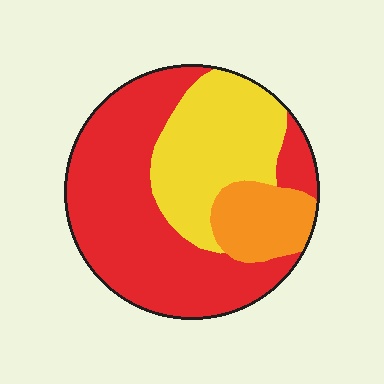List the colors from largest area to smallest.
From largest to smallest: red, yellow, orange.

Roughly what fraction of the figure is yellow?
Yellow covers about 30% of the figure.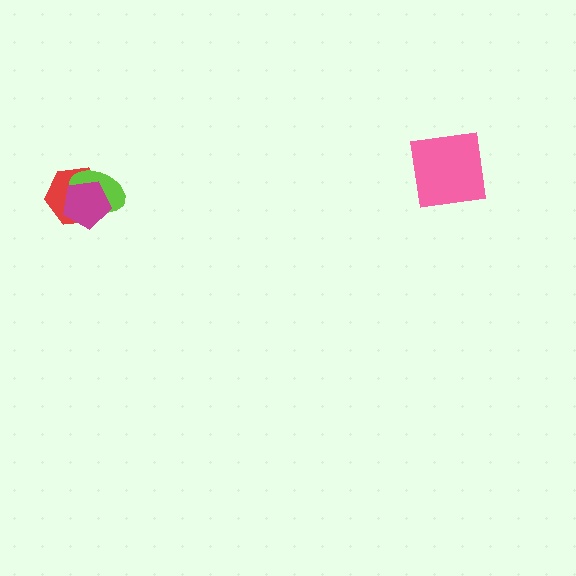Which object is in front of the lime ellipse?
The magenta pentagon is in front of the lime ellipse.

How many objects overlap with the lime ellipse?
2 objects overlap with the lime ellipse.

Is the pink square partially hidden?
No, no other shape covers it.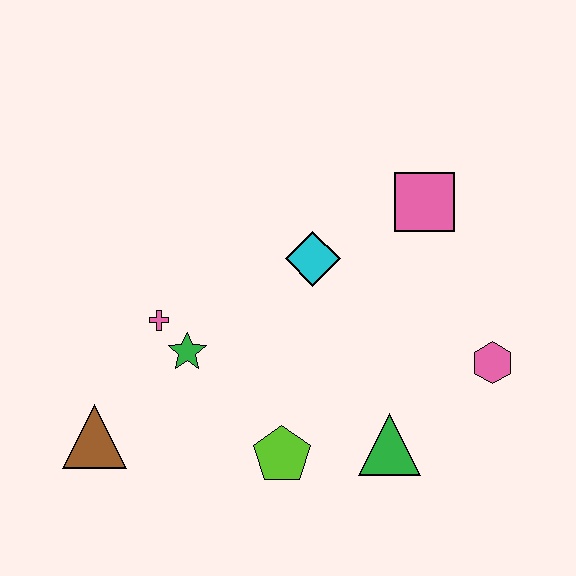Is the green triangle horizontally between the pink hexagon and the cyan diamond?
Yes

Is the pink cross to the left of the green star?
Yes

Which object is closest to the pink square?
The cyan diamond is closest to the pink square.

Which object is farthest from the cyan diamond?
The brown triangle is farthest from the cyan diamond.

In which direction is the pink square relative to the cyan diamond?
The pink square is to the right of the cyan diamond.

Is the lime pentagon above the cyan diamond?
No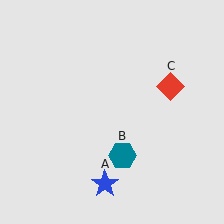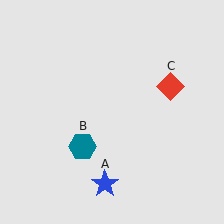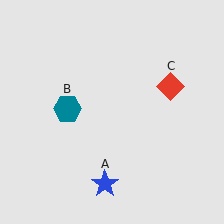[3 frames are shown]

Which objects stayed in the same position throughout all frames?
Blue star (object A) and red diamond (object C) remained stationary.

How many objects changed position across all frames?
1 object changed position: teal hexagon (object B).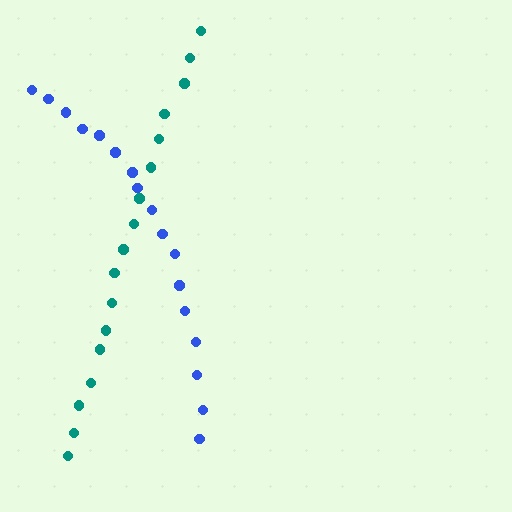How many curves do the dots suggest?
There are 2 distinct paths.